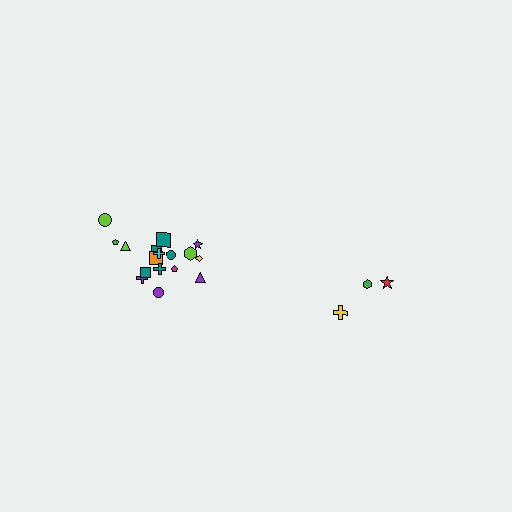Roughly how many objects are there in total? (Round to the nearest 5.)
Roughly 20 objects in total.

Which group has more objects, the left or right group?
The left group.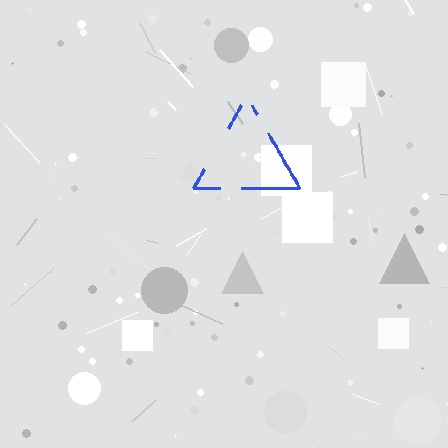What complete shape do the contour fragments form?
The contour fragments form a triangle.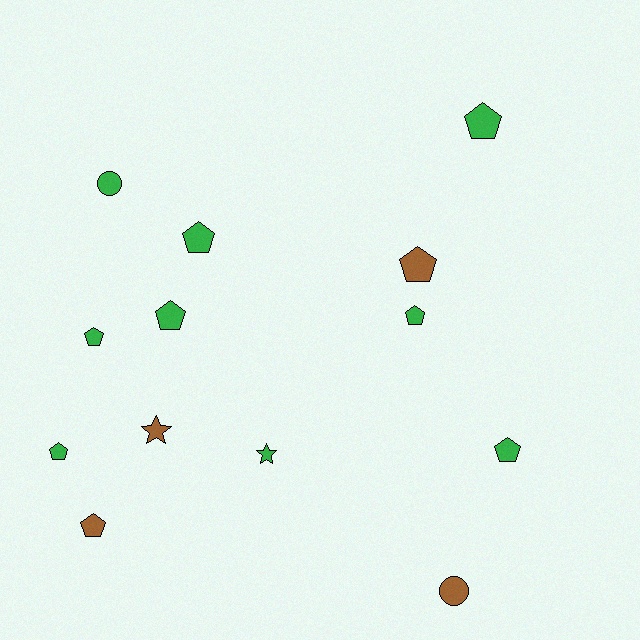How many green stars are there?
There is 1 green star.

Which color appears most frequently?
Green, with 9 objects.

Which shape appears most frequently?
Pentagon, with 9 objects.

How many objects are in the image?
There are 13 objects.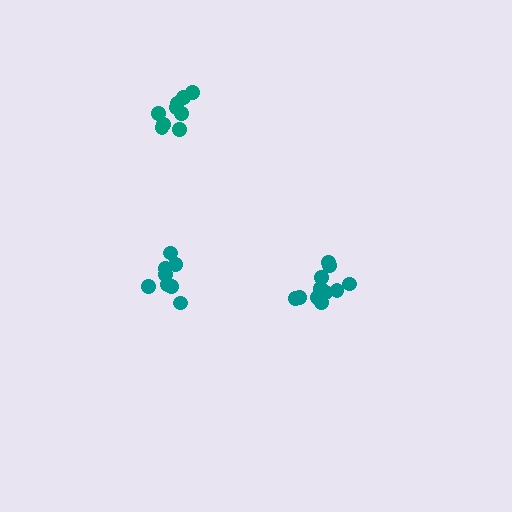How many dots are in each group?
Group 1: 11 dots, Group 2: 9 dots, Group 3: 8 dots (28 total).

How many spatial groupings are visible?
There are 3 spatial groupings.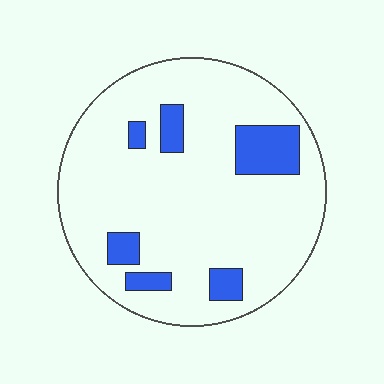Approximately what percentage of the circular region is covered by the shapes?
Approximately 15%.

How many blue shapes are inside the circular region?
6.